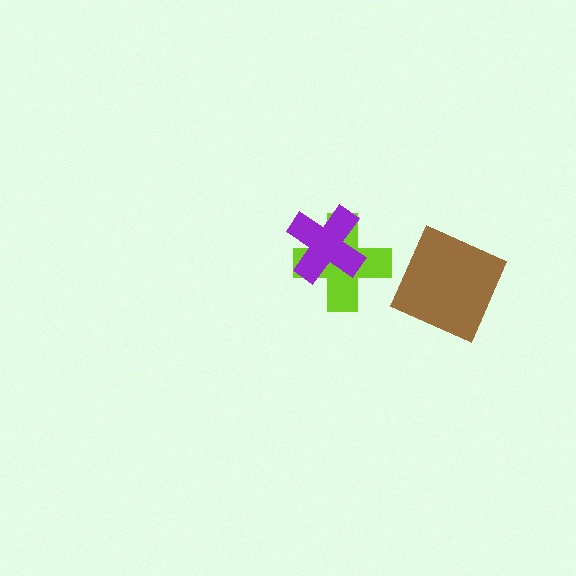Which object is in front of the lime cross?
The purple cross is in front of the lime cross.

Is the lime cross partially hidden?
Yes, it is partially covered by another shape.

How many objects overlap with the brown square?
0 objects overlap with the brown square.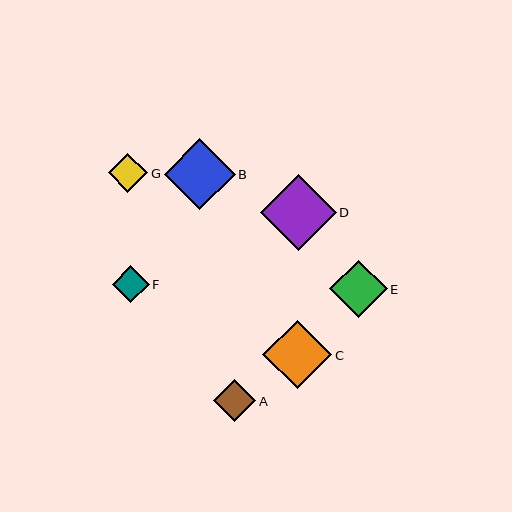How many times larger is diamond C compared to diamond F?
Diamond C is approximately 1.9 times the size of diamond F.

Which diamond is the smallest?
Diamond F is the smallest with a size of approximately 37 pixels.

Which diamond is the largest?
Diamond D is the largest with a size of approximately 76 pixels.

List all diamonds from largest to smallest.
From largest to smallest: D, B, C, E, A, G, F.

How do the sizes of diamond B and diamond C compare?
Diamond B and diamond C are approximately the same size.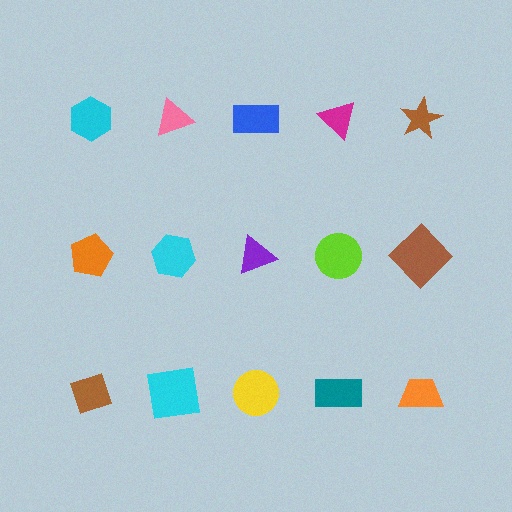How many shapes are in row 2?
5 shapes.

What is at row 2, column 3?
A purple triangle.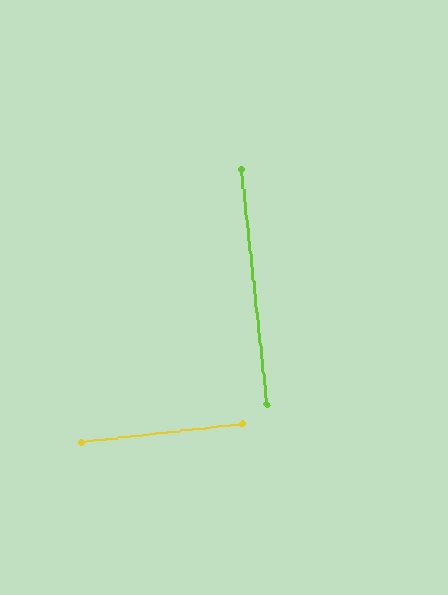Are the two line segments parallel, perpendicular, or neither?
Perpendicular — they meet at approximately 90°.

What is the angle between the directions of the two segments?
Approximately 90 degrees.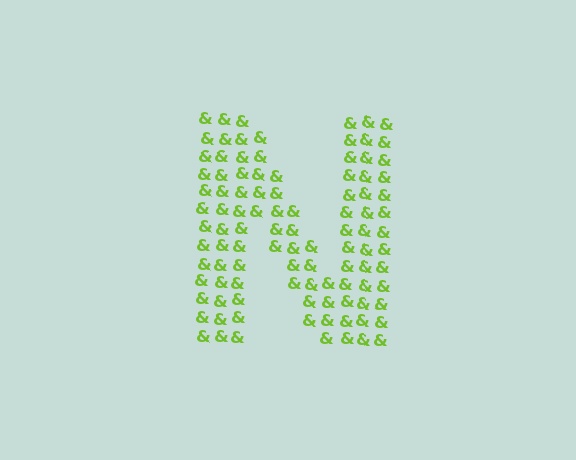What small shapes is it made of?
It is made of small ampersands.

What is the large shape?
The large shape is the letter N.